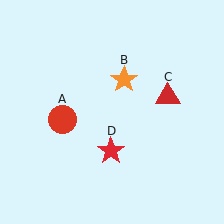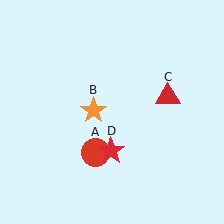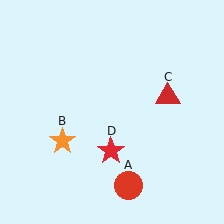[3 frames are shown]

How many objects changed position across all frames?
2 objects changed position: red circle (object A), orange star (object B).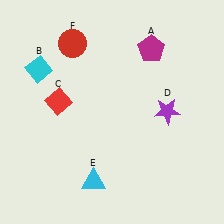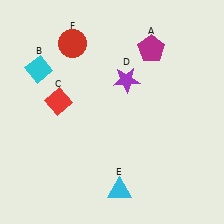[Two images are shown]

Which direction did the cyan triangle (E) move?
The cyan triangle (E) moved right.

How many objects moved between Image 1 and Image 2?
2 objects moved between the two images.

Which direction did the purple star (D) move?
The purple star (D) moved left.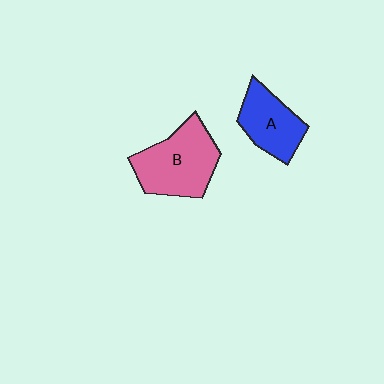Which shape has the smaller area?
Shape A (blue).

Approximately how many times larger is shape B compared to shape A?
Approximately 1.4 times.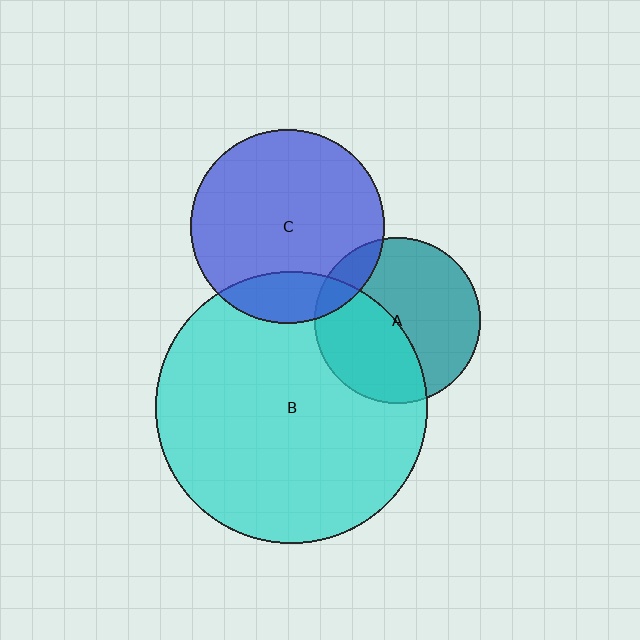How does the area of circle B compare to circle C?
Approximately 2.0 times.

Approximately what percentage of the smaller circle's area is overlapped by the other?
Approximately 15%.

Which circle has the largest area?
Circle B (cyan).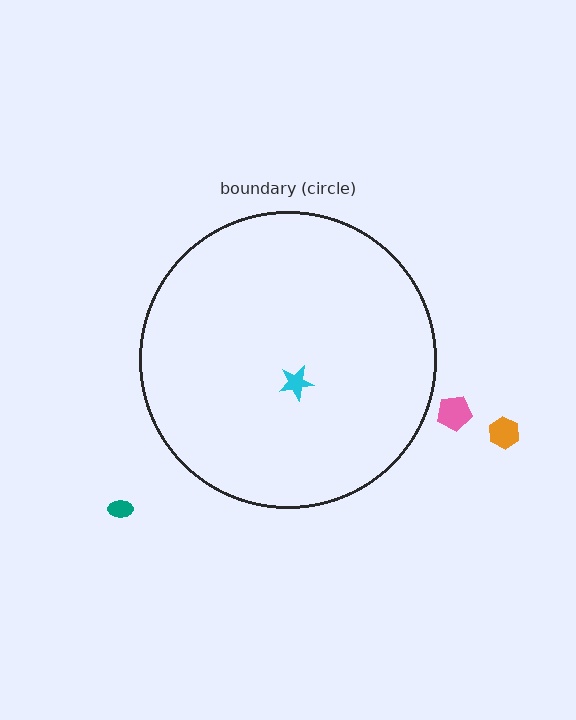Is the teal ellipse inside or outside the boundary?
Outside.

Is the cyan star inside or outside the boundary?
Inside.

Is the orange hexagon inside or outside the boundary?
Outside.